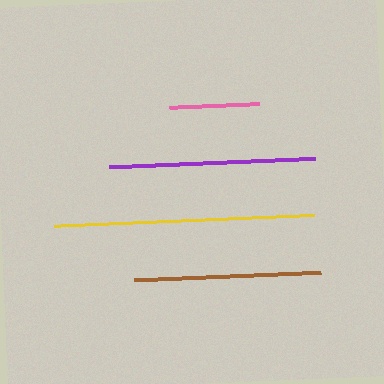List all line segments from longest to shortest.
From longest to shortest: yellow, purple, brown, pink.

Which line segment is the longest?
The yellow line is the longest at approximately 260 pixels.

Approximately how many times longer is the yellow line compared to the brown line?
The yellow line is approximately 1.4 times the length of the brown line.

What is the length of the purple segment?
The purple segment is approximately 206 pixels long.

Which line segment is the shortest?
The pink line is the shortest at approximately 89 pixels.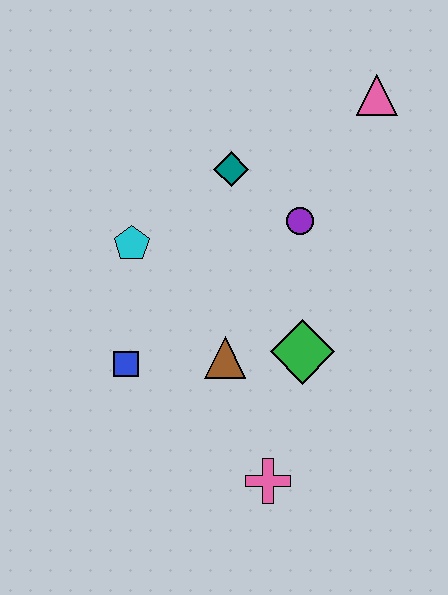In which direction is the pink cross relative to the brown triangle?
The pink cross is below the brown triangle.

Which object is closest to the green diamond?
The brown triangle is closest to the green diamond.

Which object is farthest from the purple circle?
The pink cross is farthest from the purple circle.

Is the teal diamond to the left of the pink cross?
Yes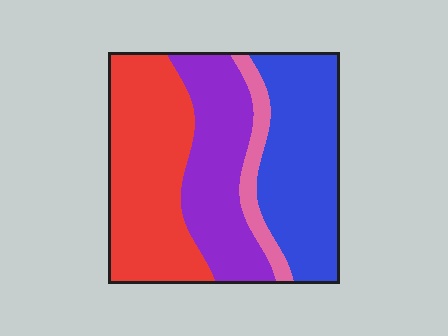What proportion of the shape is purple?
Purple takes up about one quarter (1/4) of the shape.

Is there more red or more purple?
Red.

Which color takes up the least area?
Pink, at roughly 10%.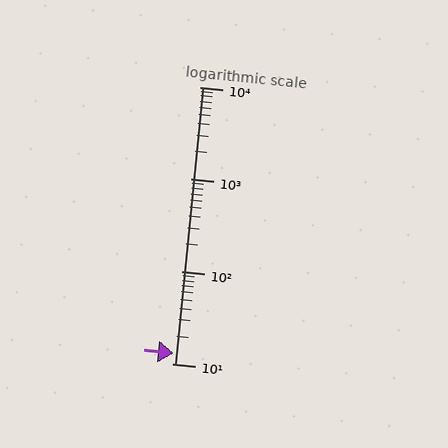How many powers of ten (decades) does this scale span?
The scale spans 3 decades, from 10 to 10000.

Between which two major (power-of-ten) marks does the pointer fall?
The pointer is between 10 and 100.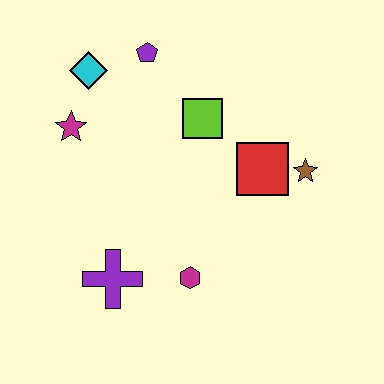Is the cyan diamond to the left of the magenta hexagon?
Yes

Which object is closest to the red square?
The brown star is closest to the red square.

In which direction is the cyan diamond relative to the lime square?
The cyan diamond is to the left of the lime square.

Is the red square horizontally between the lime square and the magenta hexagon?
No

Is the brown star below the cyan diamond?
Yes